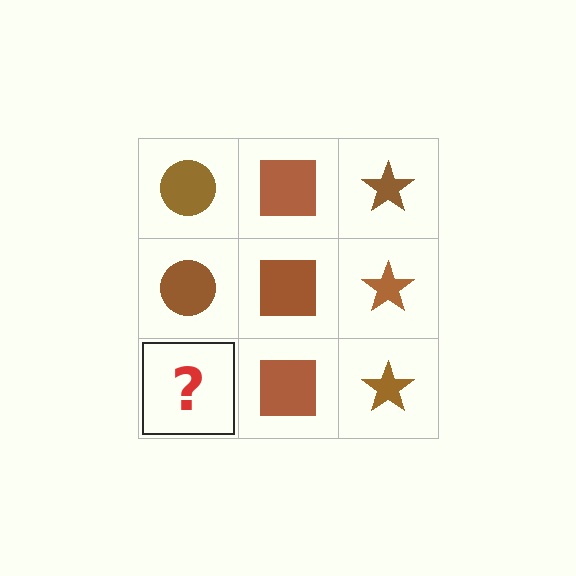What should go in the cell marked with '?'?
The missing cell should contain a brown circle.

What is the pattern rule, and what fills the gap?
The rule is that each column has a consistent shape. The gap should be filled with a brown circle.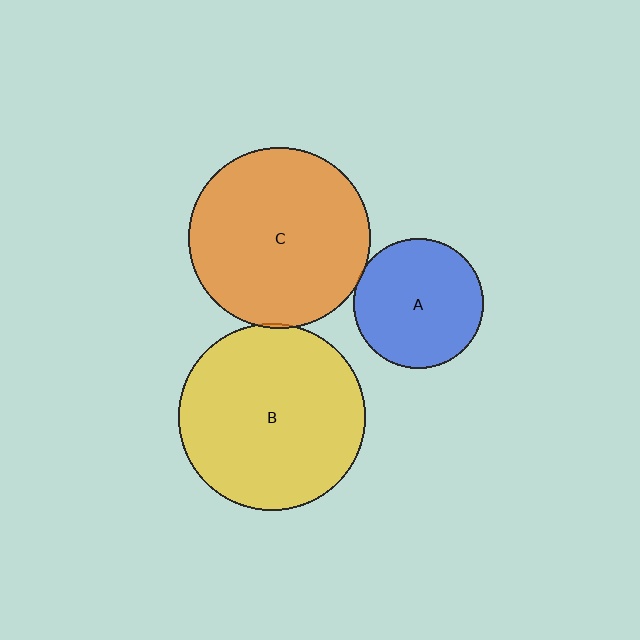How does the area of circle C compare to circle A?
Approximately 1.9 times.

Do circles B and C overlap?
Yes.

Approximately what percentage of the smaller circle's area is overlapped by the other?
Approximately 5%.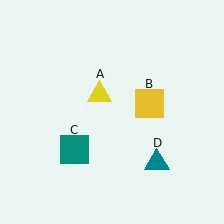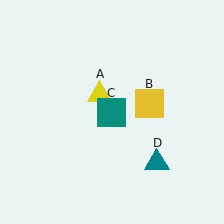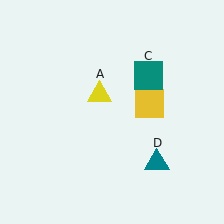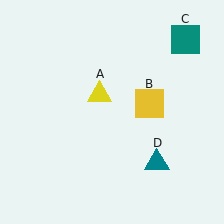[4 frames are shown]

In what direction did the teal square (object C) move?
The teal square (object C) moved up and to the right.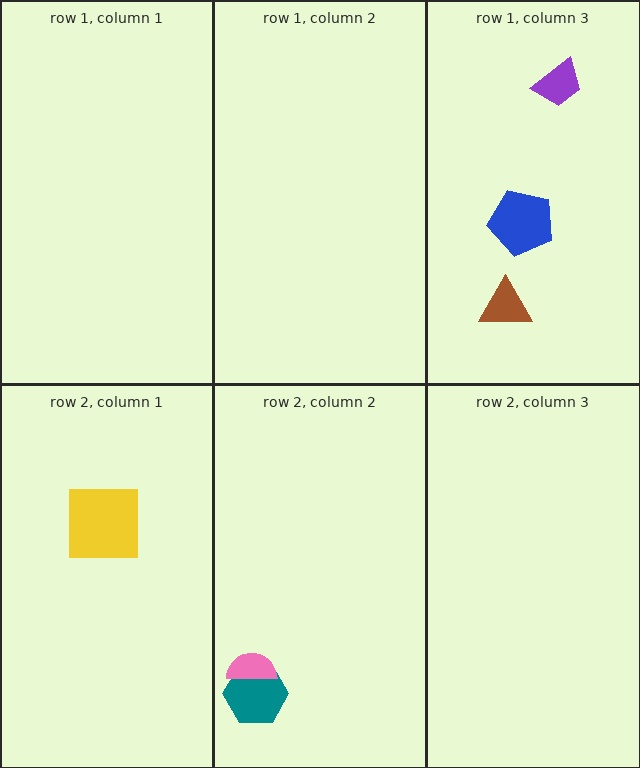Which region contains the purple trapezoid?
The row 1, column 3 region.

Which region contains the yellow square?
The row 2, column 1 region.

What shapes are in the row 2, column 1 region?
The yellow square.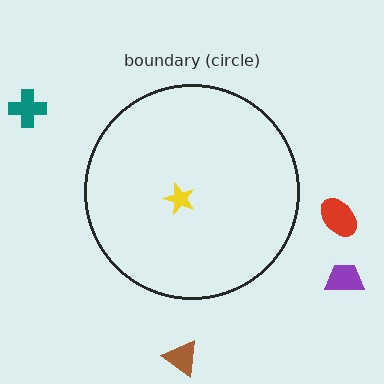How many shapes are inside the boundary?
1 inside, 4 outside.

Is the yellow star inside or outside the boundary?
Inside.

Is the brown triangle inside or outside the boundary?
Outside.